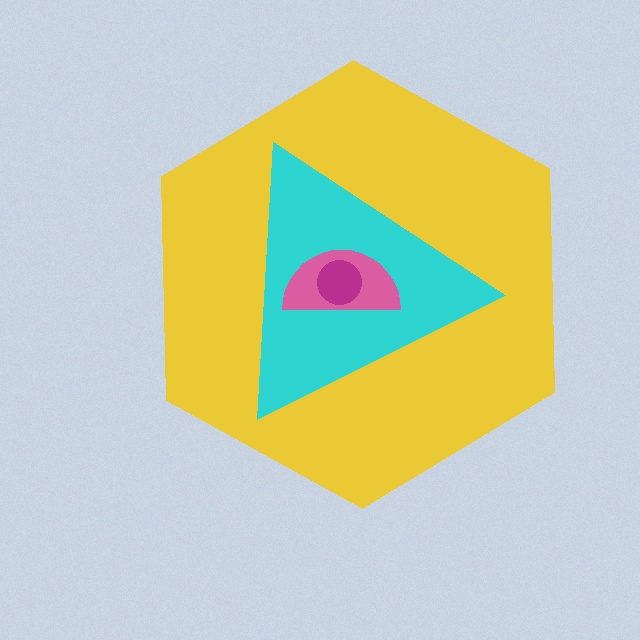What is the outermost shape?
The yellow hexagon.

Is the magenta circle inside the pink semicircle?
Yes.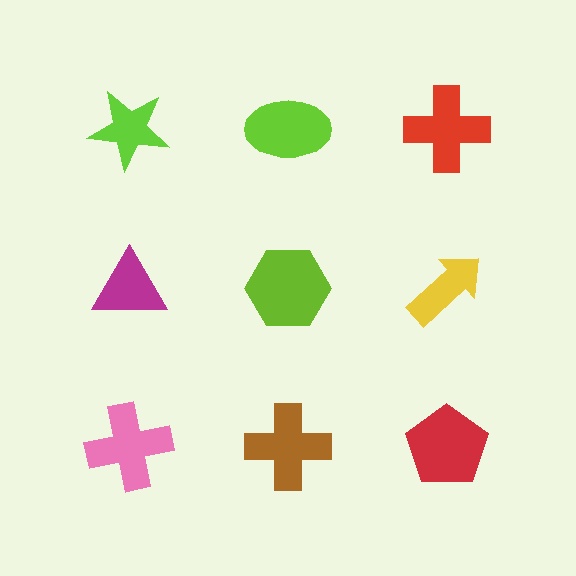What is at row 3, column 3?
A red pentagon.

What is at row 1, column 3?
A red cross.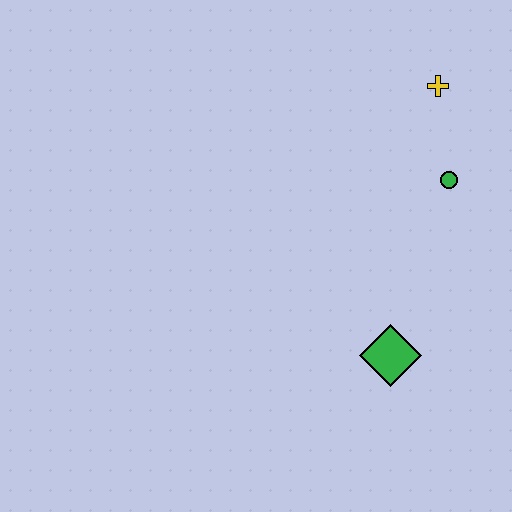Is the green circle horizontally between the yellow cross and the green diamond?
No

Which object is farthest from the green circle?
The green diamond is farthest from the green circle.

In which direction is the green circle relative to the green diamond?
The green circle is above the green diamond.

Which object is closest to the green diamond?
The green circle is closest to the green diamond.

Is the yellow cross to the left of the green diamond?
No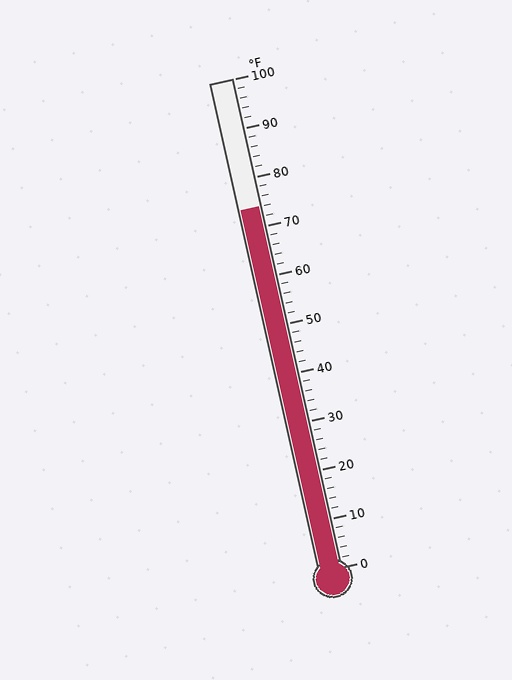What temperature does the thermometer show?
The thermometer shows approximately 74°F.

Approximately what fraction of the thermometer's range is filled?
The thermometer is filled to approximately 75% of its range.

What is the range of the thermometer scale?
The thermometer scale ranges from 0°F to 100°F.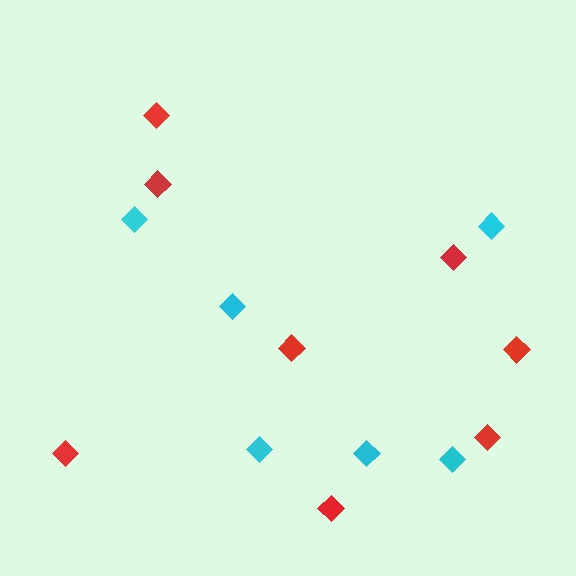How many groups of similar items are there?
There are 2 groups: one group of red diamonds (8) and one group of cyan diamonds (6).